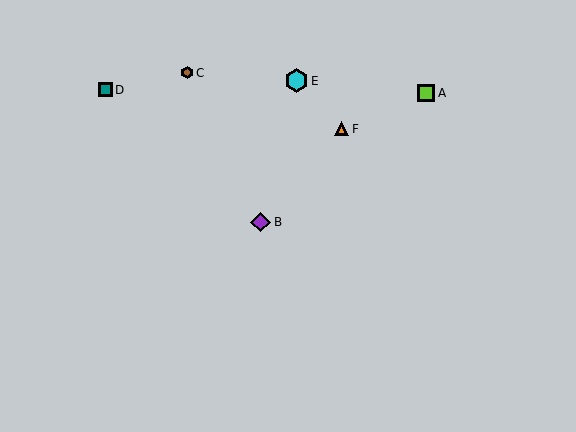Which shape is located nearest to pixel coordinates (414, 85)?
The lime square (labeled A) at (426, 93) is nearest to that location.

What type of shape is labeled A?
Shape A is a lime square.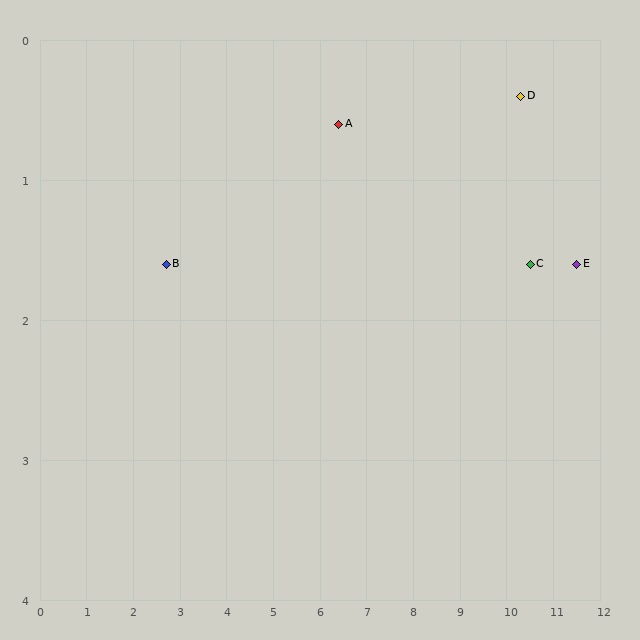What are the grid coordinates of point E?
Point E is at approximately (11.5, 1.6).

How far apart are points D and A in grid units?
Points D and A are about 3.9 grid units apart.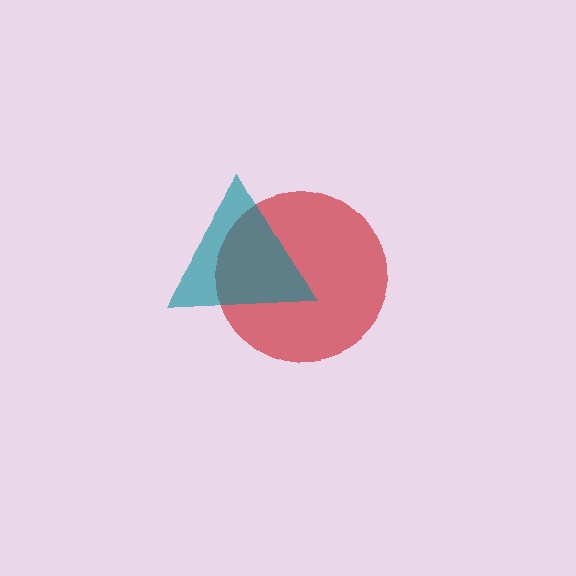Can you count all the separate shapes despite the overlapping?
Yes, there are 2 separate shapes.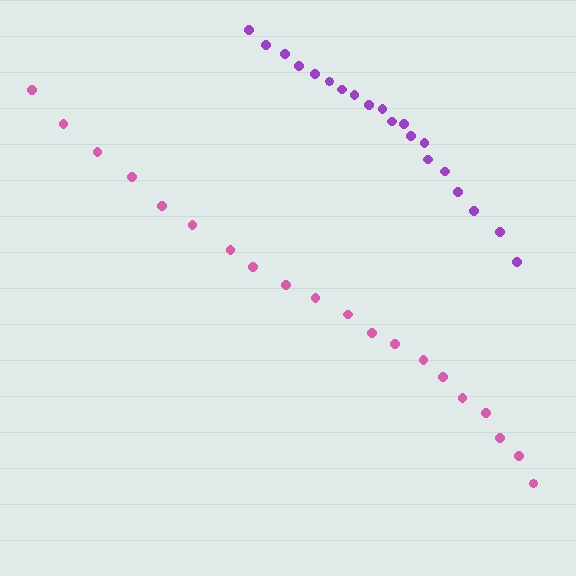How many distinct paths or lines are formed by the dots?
There are 2 distinct paths.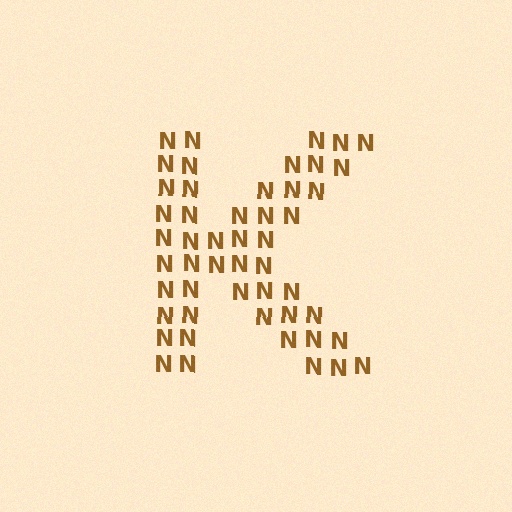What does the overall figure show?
The overall figure shows the letter K.